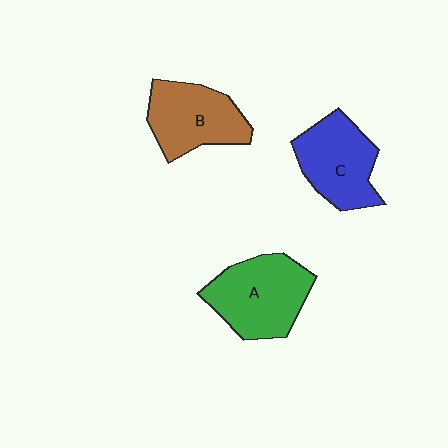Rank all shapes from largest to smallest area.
From largest to smallest: A (green), C (blue), B (brown).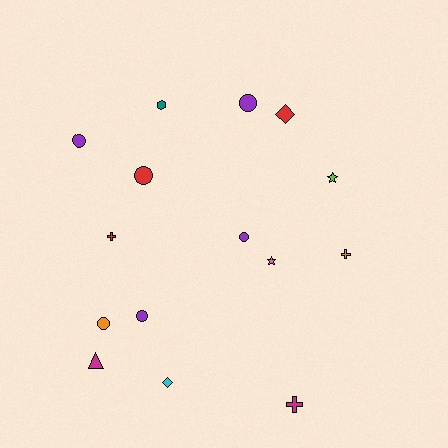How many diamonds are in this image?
There are 2 diamonds.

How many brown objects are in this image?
There are no brown objects.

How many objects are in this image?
There are 15 objects.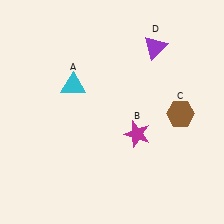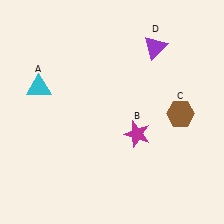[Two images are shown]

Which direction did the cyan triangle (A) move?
The cyan triangle (A) moved left.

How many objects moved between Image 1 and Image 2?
1 object moved between the two images.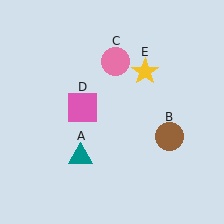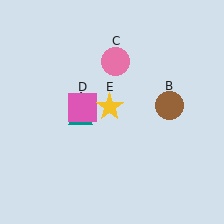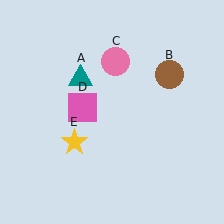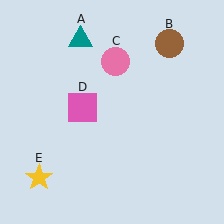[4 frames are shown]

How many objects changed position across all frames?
3 objects changed position: teal triangle (object A), brown circle (object B), yellow star (object E).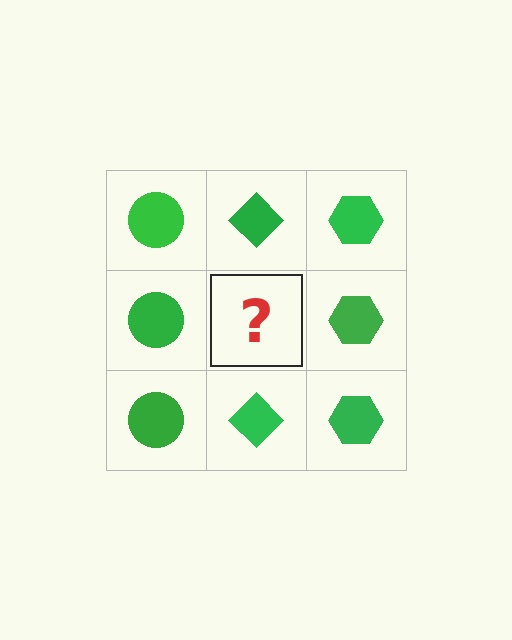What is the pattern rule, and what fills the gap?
The rule is that each column has a consistent shape. The gap should be filled with a green diamond.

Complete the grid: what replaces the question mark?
The question mark should be replaced with a green diamond.